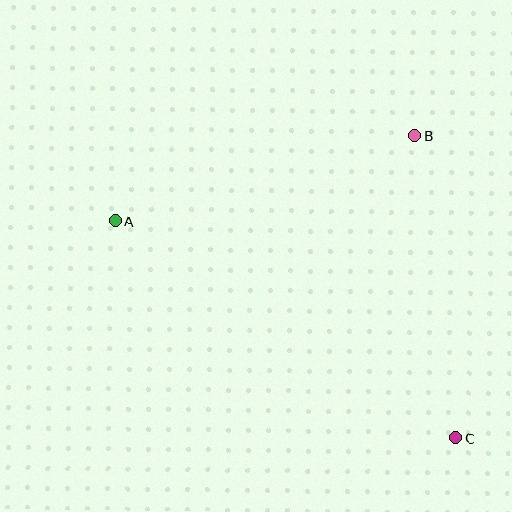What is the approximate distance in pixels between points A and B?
The distance between A and B is approximately 311 pixels.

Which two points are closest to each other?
Points B and C are closest to each other.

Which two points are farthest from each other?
Points A and C are farthest from each other.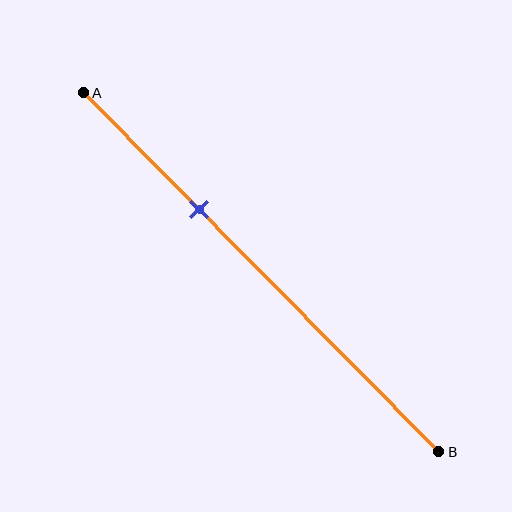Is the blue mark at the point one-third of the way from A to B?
Yes, the mark is approximately at the one-third point.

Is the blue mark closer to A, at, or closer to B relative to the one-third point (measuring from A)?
The blue mark is approximately at the one-third point of segment AB.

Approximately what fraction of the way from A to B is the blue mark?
The blue mark is approximately 35% of the way from A to B.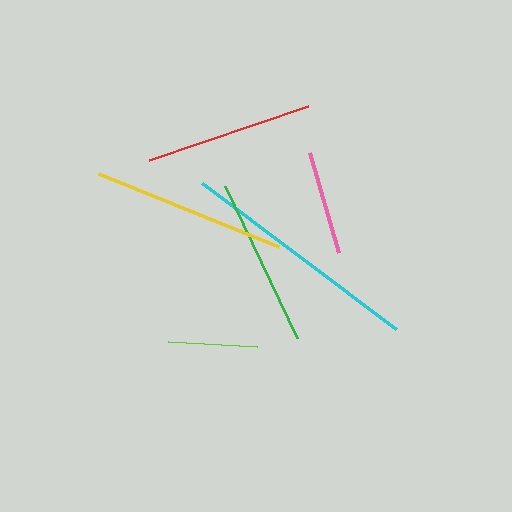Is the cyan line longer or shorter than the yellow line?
The cyan line is longer than the yellow line.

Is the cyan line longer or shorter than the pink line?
The cyan line is longer than the pink line.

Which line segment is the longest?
The cyan line is the longest at approximately 243 pixels.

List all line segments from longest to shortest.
From longest to shortest: cyan, yellow, green, red, pink, lime.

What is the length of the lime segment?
The lime segment is approximately 89 pixels long.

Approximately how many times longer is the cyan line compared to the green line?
The cyan line is approximately 1.4 times the length of the green line.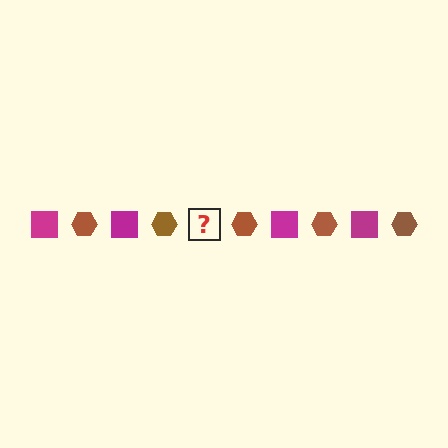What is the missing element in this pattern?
The missing element is a magenta square.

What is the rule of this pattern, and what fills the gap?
The rule is that the pattern alternates between magenta square and brown hexagon. The gap should be filled with a magenta square.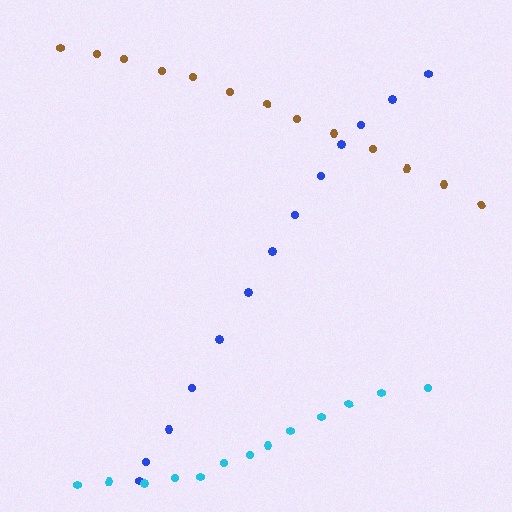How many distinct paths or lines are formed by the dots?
There are 3 distinct paths.